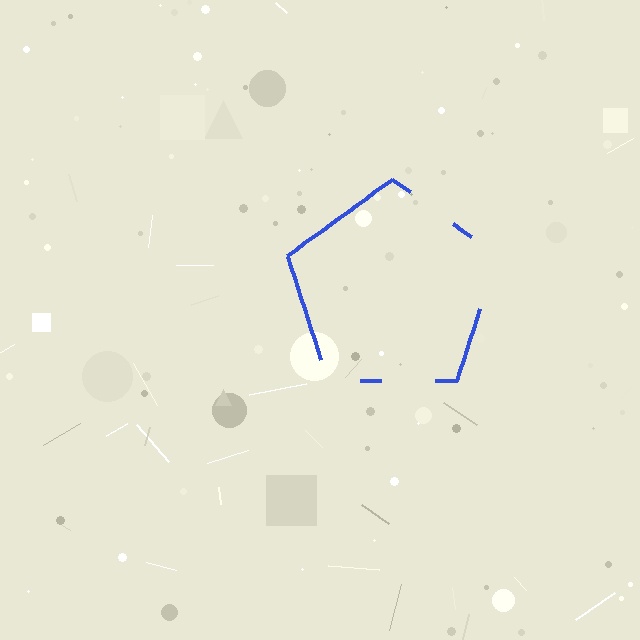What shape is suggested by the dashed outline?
The dashed outline suggests a pentagon.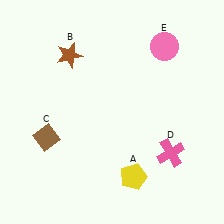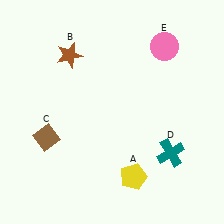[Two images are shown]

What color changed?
The cross (D) changed from pink in Image 1 to teal in Image 2.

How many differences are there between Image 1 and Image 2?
There is 1 difference between the two images.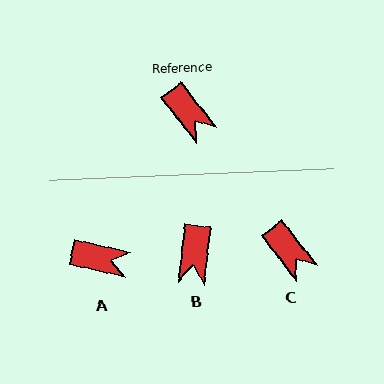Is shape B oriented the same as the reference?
No, it is off by about 45 degrees.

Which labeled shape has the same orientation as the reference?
C.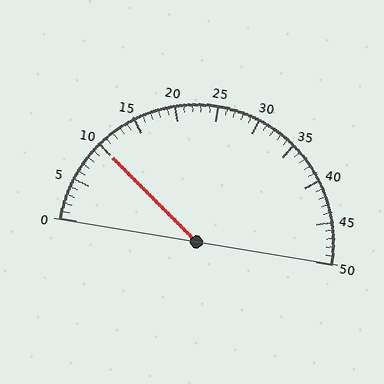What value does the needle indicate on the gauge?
The needle indicates approximately 10.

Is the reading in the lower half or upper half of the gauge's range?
The reading is in the lower half of the range (0 to 50).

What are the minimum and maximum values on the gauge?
The gauge ranges from 0 to 50.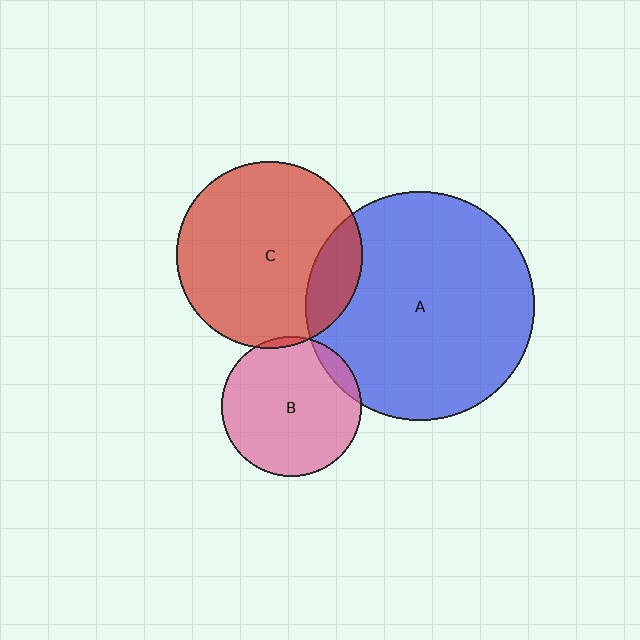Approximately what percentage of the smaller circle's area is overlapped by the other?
Approximately 15%.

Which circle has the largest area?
Circle A (blue).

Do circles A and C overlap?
Yes.